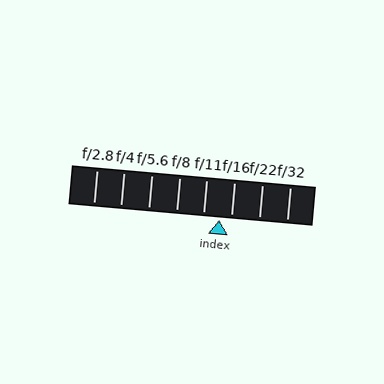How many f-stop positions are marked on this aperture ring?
There are 8 f-stop positions marked.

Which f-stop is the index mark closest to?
The index mark is closest to f/16.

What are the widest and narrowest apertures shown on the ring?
The widest aperture shown is f/2.8 and the narrowest is f/32.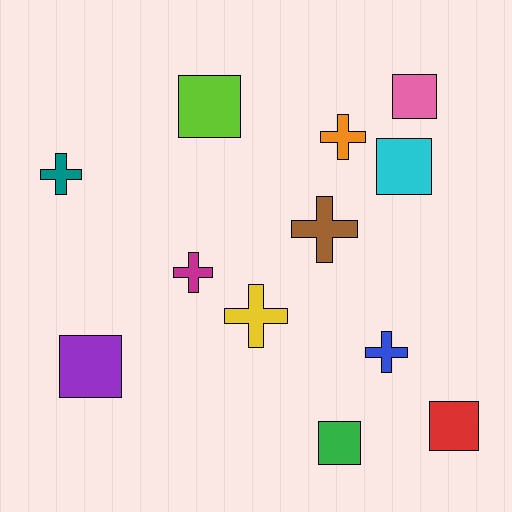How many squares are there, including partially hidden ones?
There are 6 squares.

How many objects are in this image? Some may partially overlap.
There are 12 objects.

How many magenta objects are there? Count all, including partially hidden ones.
There is 1 magenta object.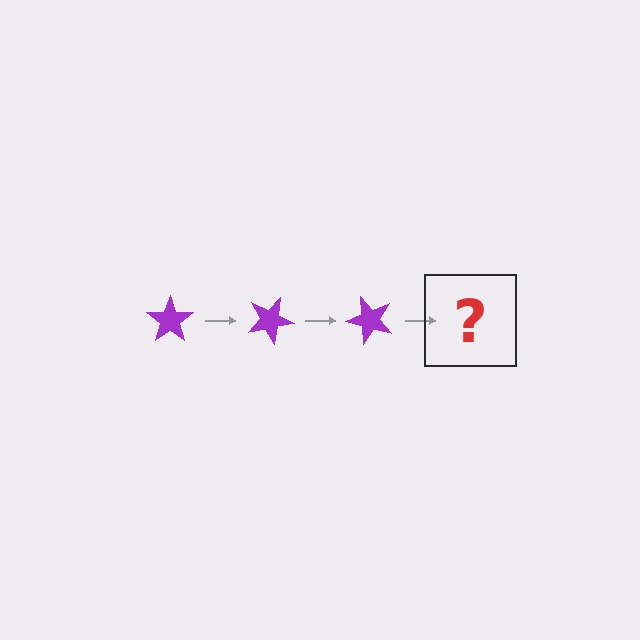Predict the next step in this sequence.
The next step is a purple star rotated 75 degrees.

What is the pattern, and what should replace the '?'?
The pattern is that the star rotates 25 degrees each step. The '?' should be a purple star rotated 75 degrees.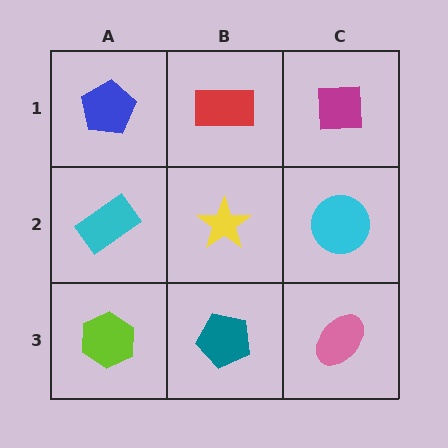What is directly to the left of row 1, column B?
A blue pentagon.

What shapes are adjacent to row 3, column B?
A yellow star (row 2, column B), a lime hexagon (row 3, column A), a pink ellipse (row 3, column C).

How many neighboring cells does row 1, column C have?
2.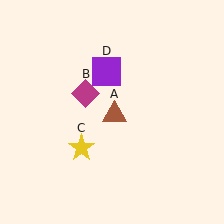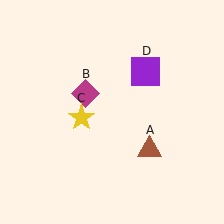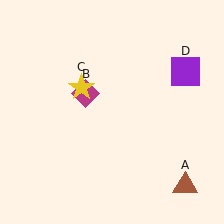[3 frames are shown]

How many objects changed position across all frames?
3 objects changed position: brown triangle (object A), yellow star (object C), purple square (object D).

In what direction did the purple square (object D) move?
The purple square (object D) moved right.